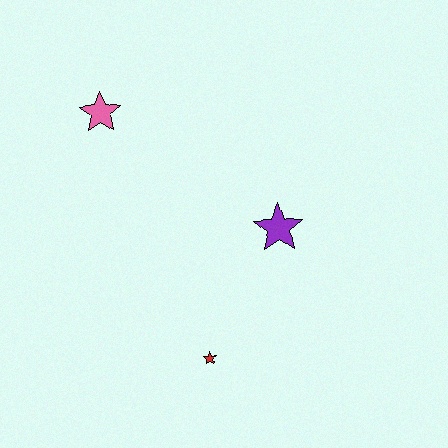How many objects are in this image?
There are 3 objects.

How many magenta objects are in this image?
There are no magenta objects.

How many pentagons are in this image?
There are no pentagons.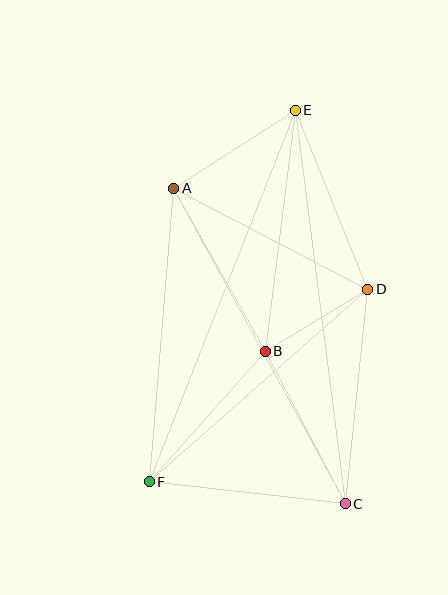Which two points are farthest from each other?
Points E and F are farthest from each other.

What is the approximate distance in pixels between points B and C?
The distance between B and C is approximately 172 pixels.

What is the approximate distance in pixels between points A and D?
The distance between A and D is approximately 219 pixels.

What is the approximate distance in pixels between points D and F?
The distance between D and F is approximately 291 pixels.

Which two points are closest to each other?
Points B and D are closest to each other.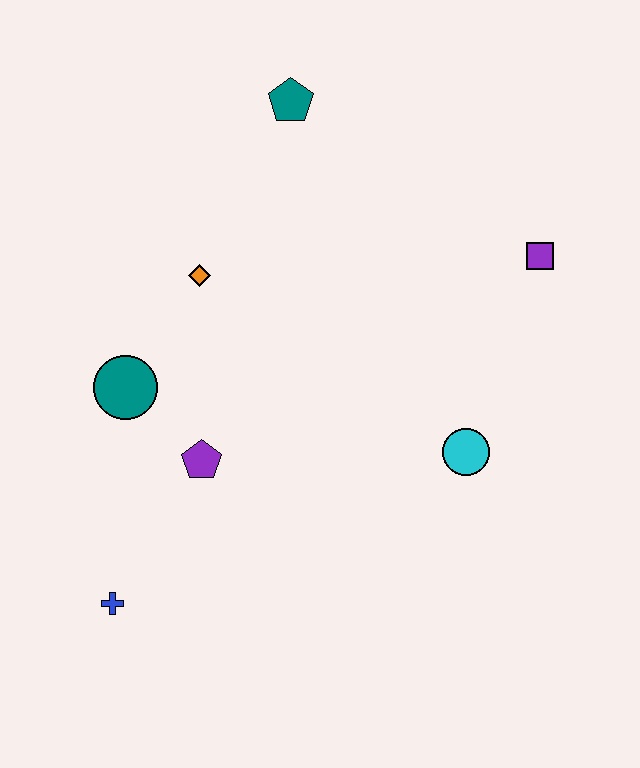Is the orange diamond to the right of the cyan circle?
No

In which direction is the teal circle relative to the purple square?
The teal circle is to the left of the purple square.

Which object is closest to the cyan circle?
The purple square is closest to the cyan circle.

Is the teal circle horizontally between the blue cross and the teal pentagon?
Yes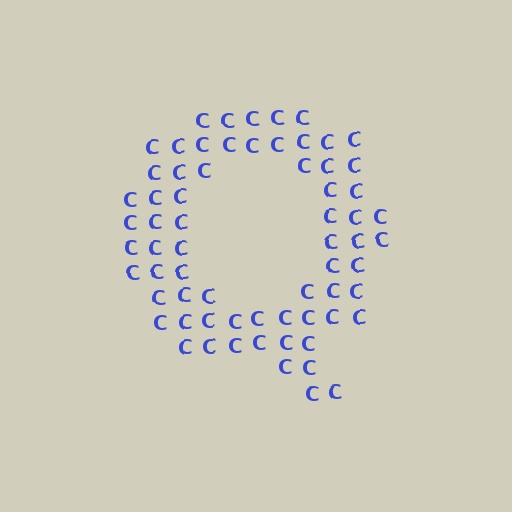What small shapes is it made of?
It is made of small letter C's.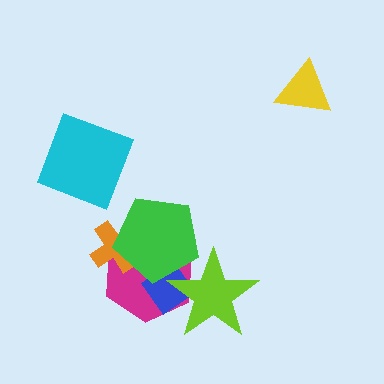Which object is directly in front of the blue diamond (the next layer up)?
The green pentagon is directly in front of the blue diamond.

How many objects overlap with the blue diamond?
3 objects overlap with the blue diamond.